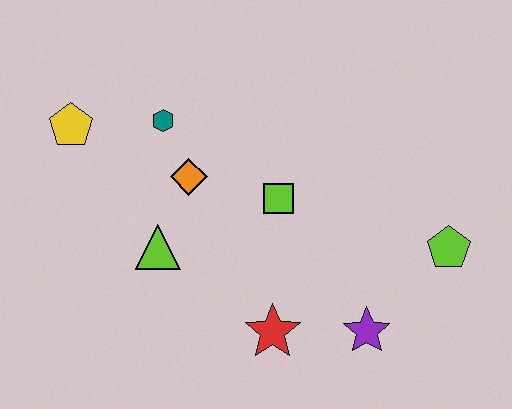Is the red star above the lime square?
No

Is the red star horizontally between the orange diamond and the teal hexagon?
No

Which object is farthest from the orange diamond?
The lime pentagon is farthest from the orange diamond.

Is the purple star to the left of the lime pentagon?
Yes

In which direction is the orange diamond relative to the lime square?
The orange diamond is to the left of the lime square.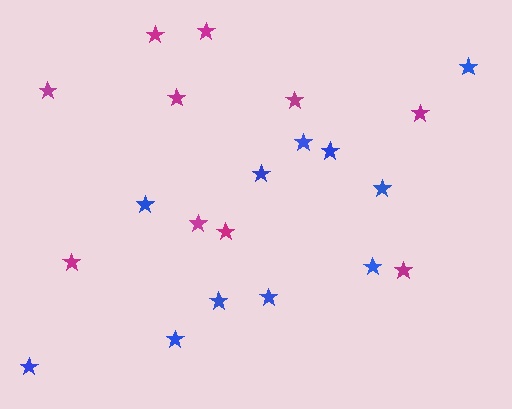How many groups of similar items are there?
There are 2 groups: one group of blue stars (11) and one group of magenta stars (10).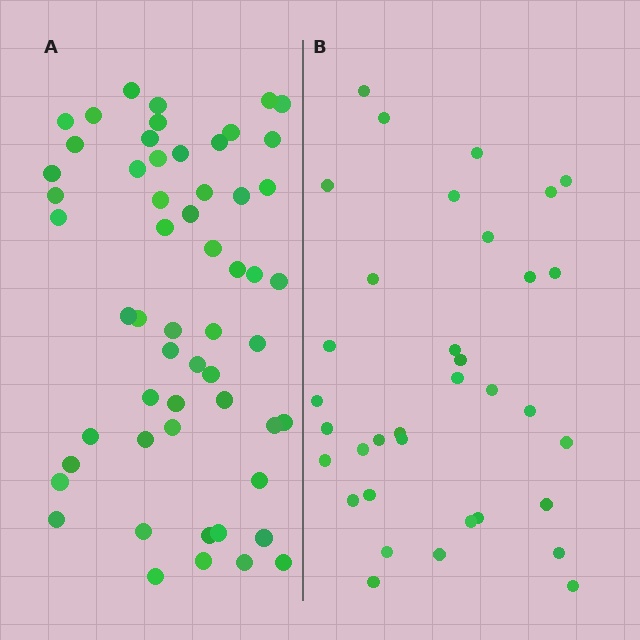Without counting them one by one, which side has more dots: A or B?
Region A (the left region) has more dots.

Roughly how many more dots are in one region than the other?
Region A has approximately 20 more dots than region B.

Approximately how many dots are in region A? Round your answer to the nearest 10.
About 60 dots. (The exact count is 56, which rounds to 60.)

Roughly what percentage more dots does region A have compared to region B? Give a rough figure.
About 60% more.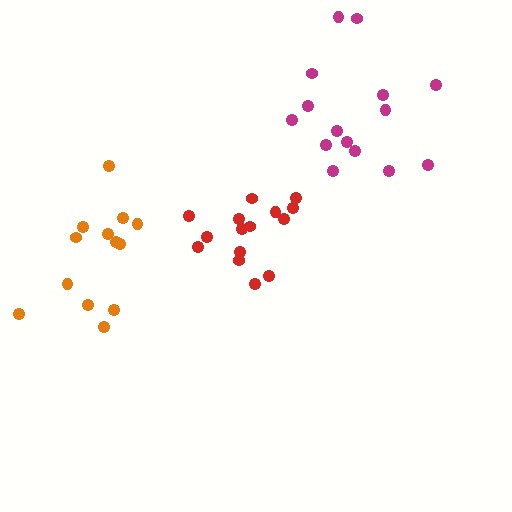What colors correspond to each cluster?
The clusters are colored: magenta, red, orange.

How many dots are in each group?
Group 1: 15 dots, Group 2: 15 dots, Group 3: 13 dots (43 total).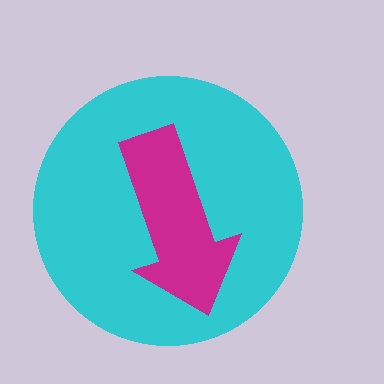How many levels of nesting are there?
2.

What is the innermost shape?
The magenta arrow.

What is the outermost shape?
The cyan circle.